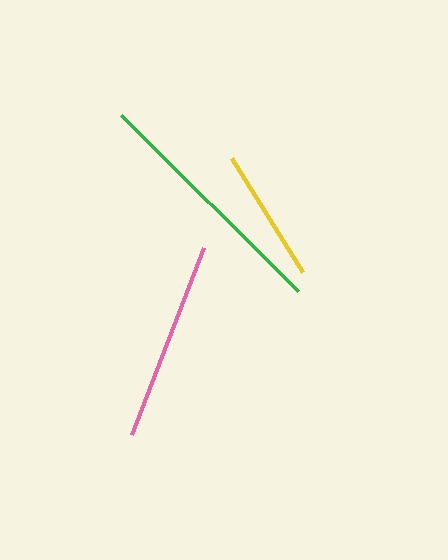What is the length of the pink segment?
The pink segment is approximately 200 pixels long.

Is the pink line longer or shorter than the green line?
The green line is longer than the pink line.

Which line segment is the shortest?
The yellow line is the shortest at approximately 134 pixels.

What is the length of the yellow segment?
The yellow segment is approximately 134 pixels long.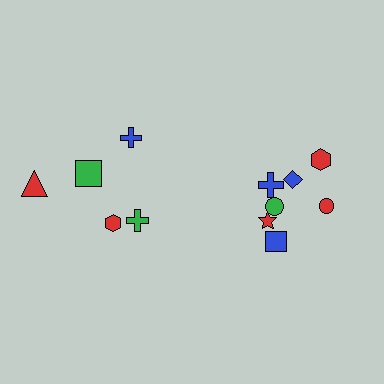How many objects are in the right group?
There are 7 objects.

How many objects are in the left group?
There are 5 objects.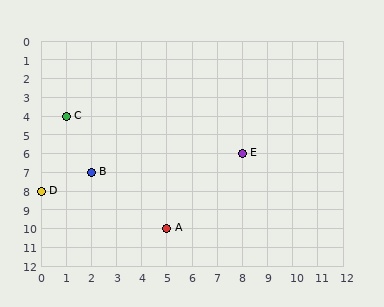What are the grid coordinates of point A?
Point A is at grid coordinates (5, 10).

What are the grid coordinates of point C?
Point C is at grid coordinates (1, 4).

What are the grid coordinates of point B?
Point B is at grid coordinates (2, 7).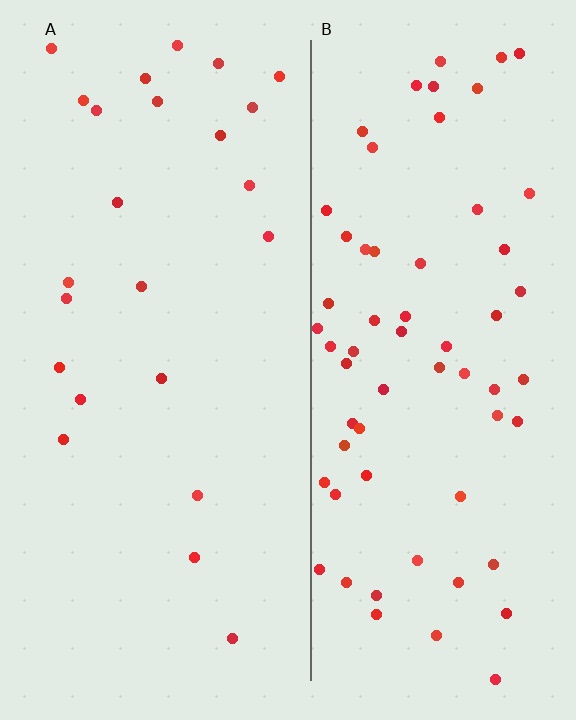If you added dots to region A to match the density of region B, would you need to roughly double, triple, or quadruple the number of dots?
Approximately triple.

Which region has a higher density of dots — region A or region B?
B (the right).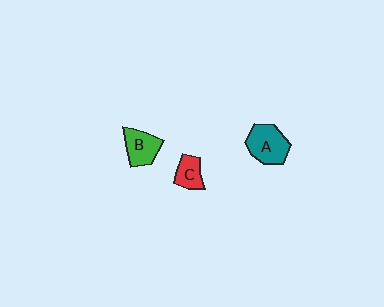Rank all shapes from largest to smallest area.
From largest to smallest: A (teal), B (green), C (red).